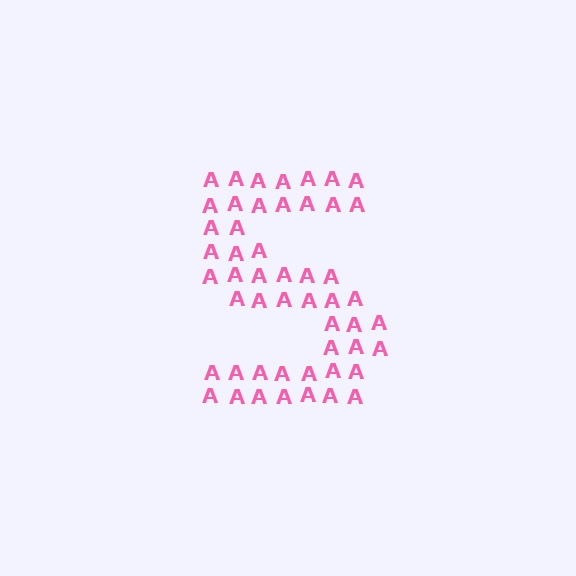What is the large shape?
The large shape is the letter S.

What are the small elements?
The small elements are letter A's.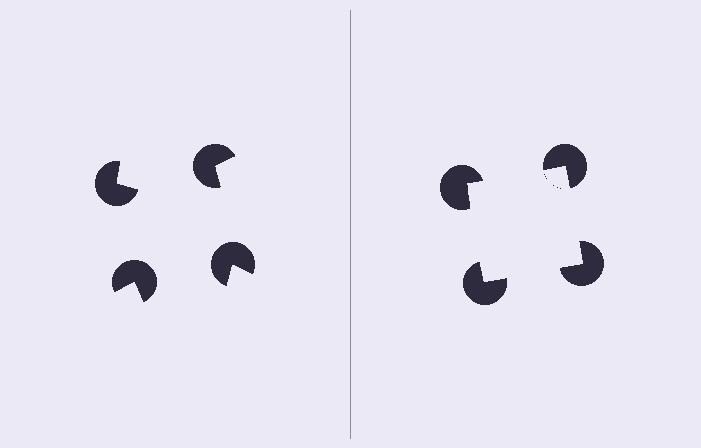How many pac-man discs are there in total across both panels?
8 — 4 on each side.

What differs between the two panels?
The pac-man discs are positioned identically on both sides; only the wedge orientations differ. On the right they align to a square; on the left they are misaligned.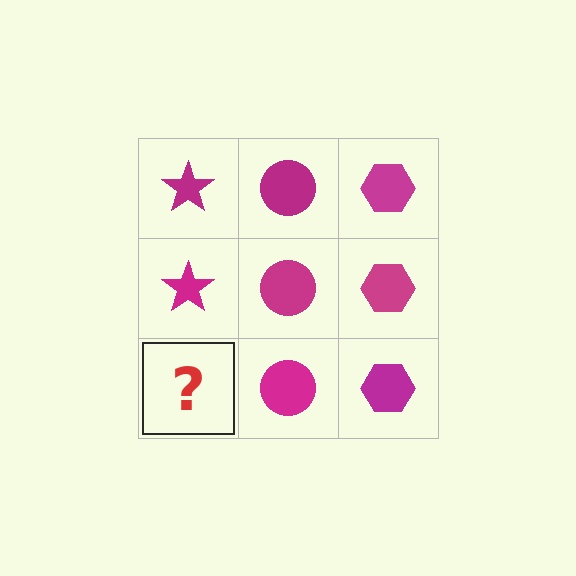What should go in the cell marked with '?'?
The missing cell should contain a magenta star.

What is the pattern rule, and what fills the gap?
The rule is that each column has a consistent shape. The gap should be filled with a magenta star.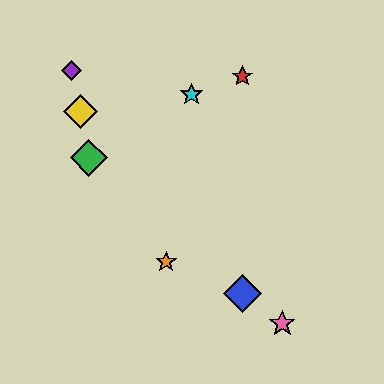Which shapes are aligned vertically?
The red star, the blue diamond are aligned vertically.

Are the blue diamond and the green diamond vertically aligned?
No, the blue diamond is at x≈242 and the green diamond is at x≈89.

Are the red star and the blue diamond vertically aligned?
Yes, both are at x≈242.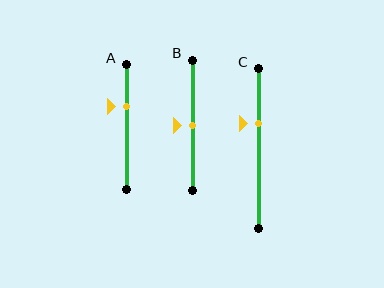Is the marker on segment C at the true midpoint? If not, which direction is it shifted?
No, the marker on segment C is shifted upward by about 16% of the segment length.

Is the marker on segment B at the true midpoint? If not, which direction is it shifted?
Yes, the marker on segment B is at the true midpoint.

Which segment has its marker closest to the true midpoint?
Segment B has its marker closest to the true midpoint.